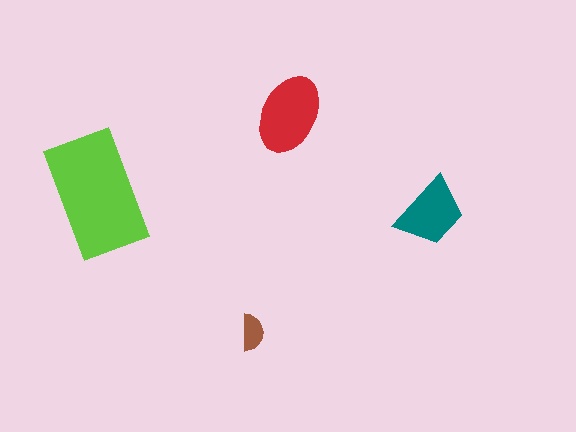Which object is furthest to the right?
The teal trapezoid is rightmost.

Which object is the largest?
The lime rectangle.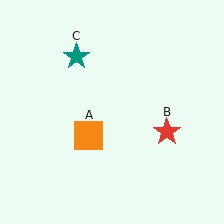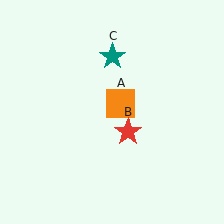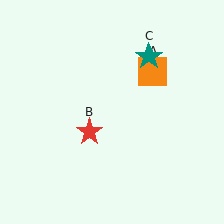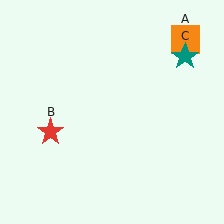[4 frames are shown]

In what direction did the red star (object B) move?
The red star (object B) moved left.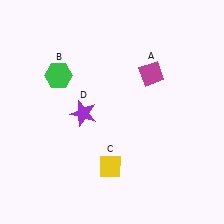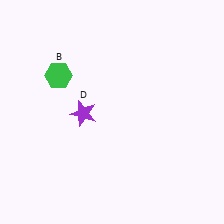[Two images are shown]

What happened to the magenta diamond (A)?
The magenta diamond (A) was removed in Image 2. It was in the top-right area of Image 1.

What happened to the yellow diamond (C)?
The yellow diamond (C) was removed in Image 2. It was in the bottom-left area of Image 1.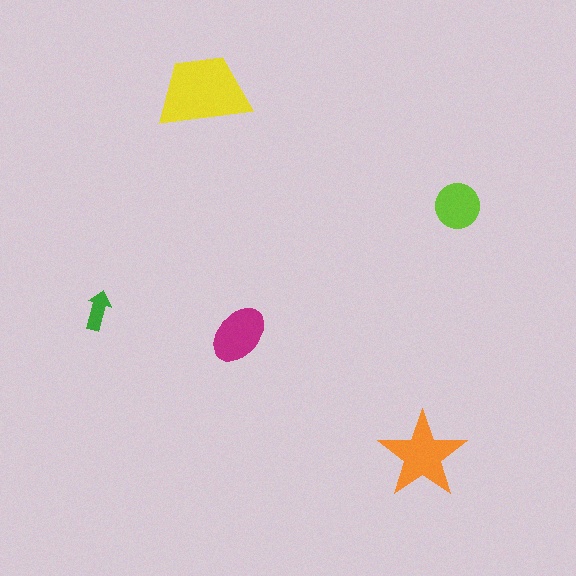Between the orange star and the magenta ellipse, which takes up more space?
The orange star.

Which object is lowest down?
The orange star is bottommost.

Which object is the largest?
The yellow trapezoid.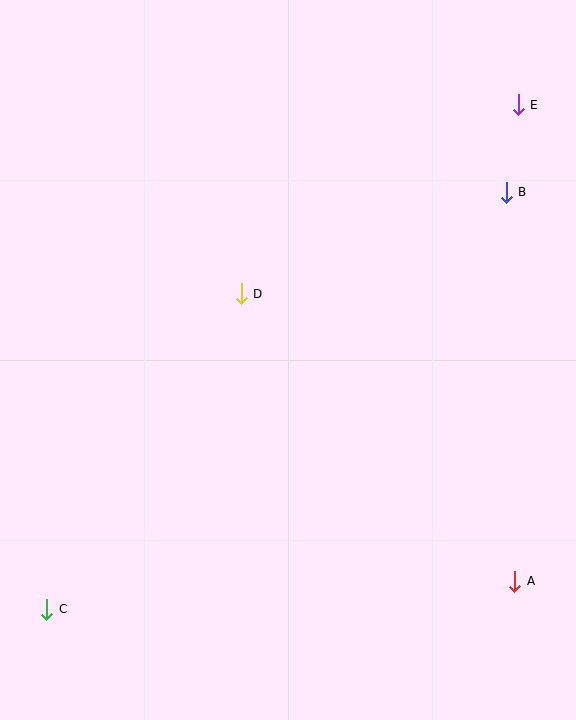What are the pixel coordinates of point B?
Point B is at (506, 192).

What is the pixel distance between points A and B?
The distance between A and B is 389 pixels.